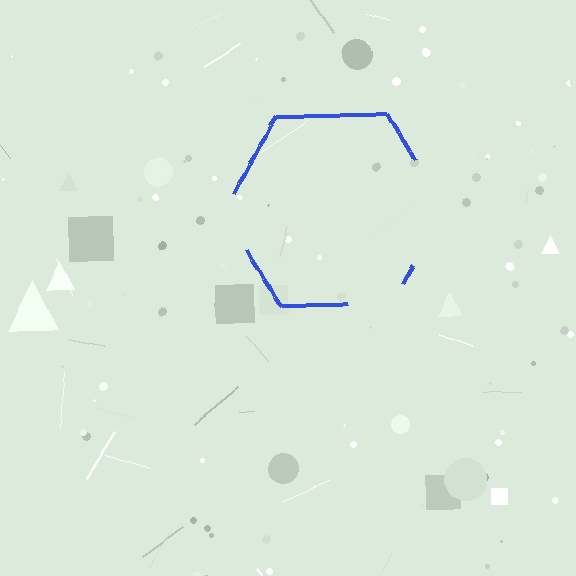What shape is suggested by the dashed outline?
The dashed outline suggests a hexagon.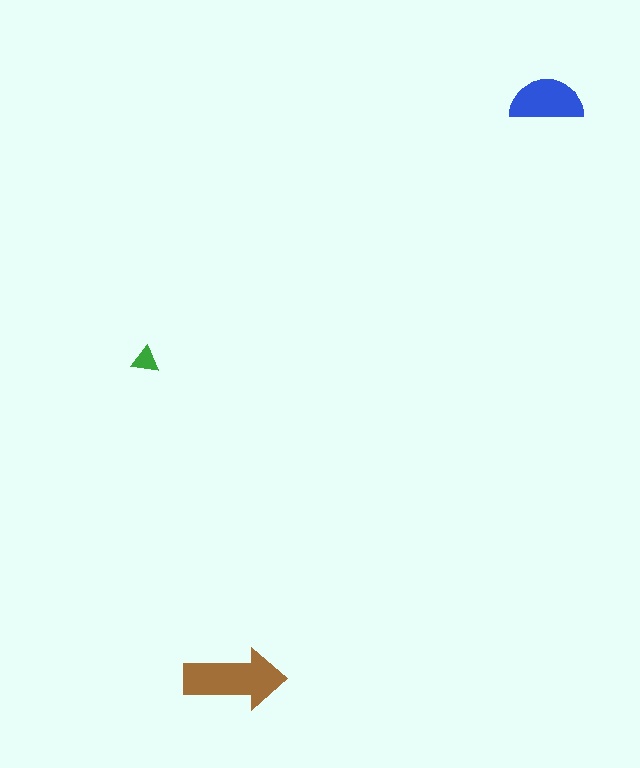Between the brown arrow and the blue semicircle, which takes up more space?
The brown arrow.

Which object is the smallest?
The green triangle.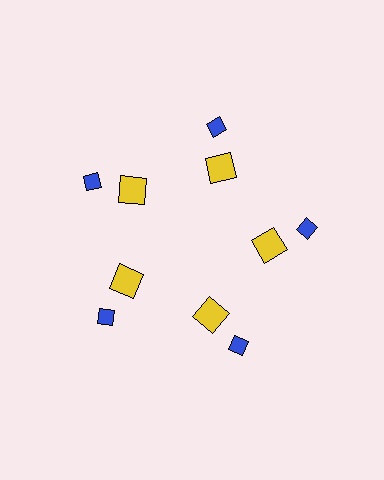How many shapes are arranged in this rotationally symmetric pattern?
There are 10 shapes, arranged in 5 groups of 2.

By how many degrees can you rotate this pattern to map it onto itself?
The pattern maps onto itself every 72 degrees of rotation.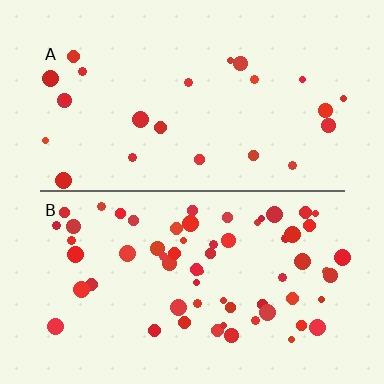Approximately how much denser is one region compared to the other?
Approximately 2.7× — region B over region A.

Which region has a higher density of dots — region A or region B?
B (the bottom).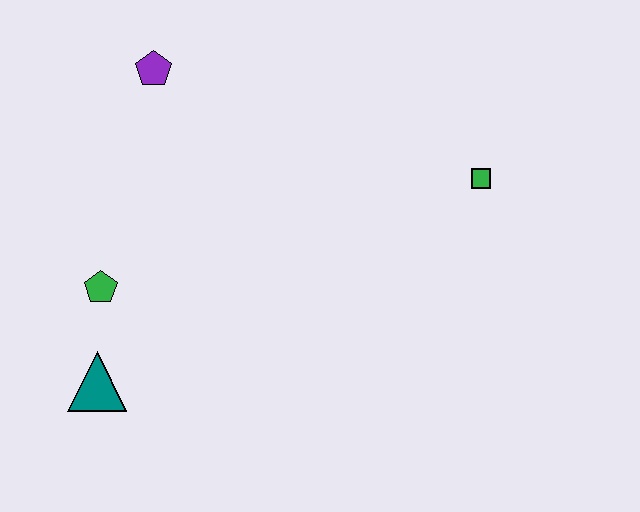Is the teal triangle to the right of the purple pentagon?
No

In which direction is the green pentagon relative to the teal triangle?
The green pentagon is above the teal triangle.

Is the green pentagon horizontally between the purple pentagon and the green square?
No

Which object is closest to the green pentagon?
The teal triangle is closest to the green pentagon.